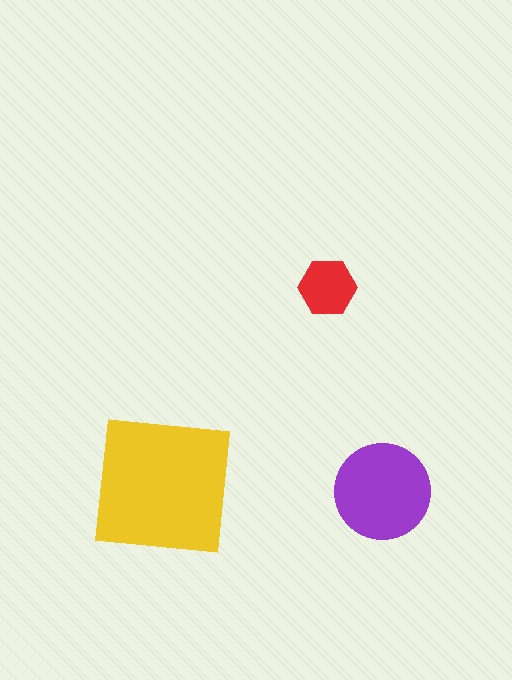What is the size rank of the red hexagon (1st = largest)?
3rd.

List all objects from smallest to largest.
The red hexagon, the purple circle, the yellow square.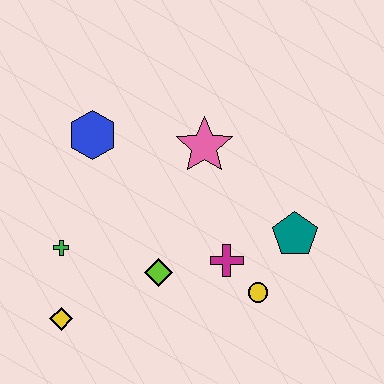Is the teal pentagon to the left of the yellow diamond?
No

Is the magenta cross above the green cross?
No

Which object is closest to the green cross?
The yellow diamond is closest to the green cross.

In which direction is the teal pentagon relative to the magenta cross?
The teal pentagon is to the right of the magenta cross.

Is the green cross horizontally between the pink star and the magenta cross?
No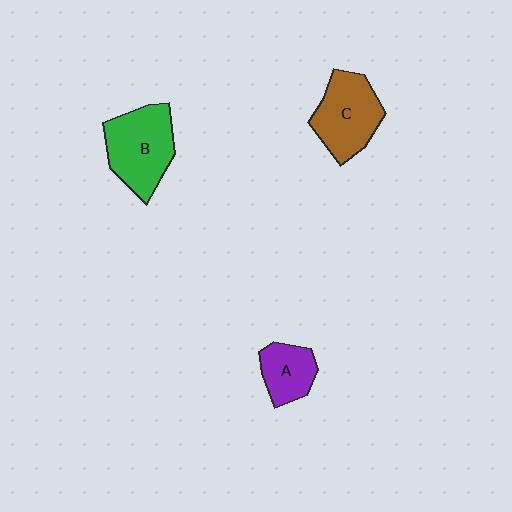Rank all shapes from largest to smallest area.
From largest to smallest: B (green), C (brown), A (purple).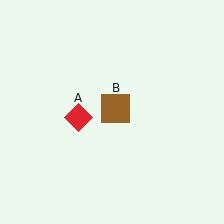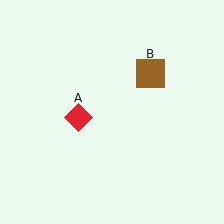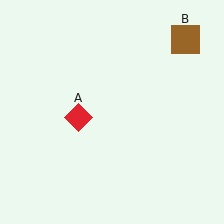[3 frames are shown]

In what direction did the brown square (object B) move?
The brown square (object B) moved up and to the right.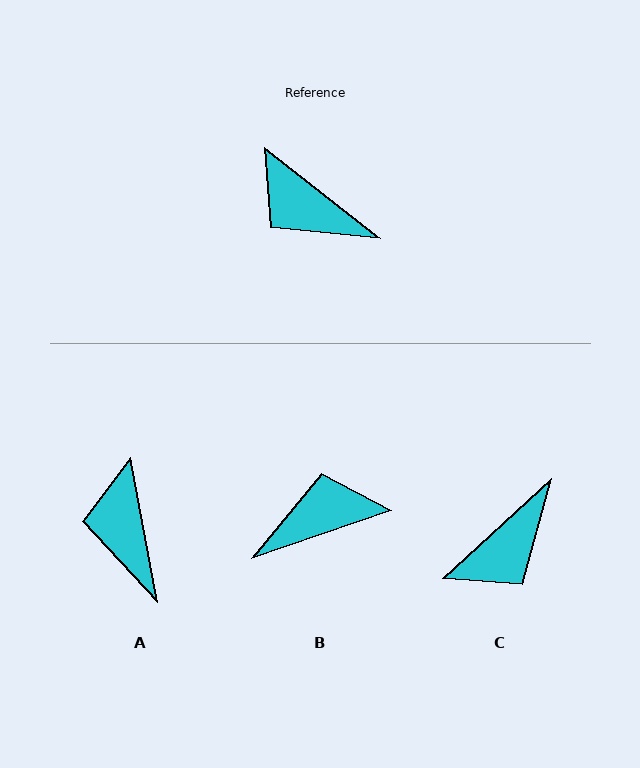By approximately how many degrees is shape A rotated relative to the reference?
Approximately 42 degrees clockwise.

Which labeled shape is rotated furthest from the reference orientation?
B, about 123 degrees away.